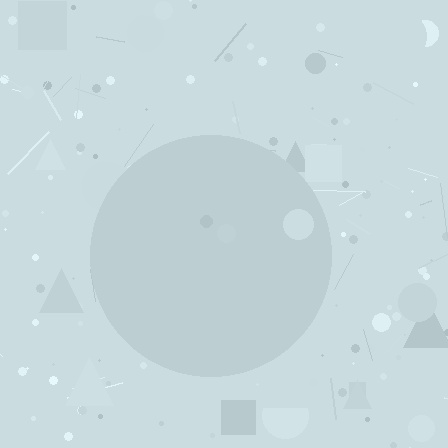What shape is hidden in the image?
A circle is hidden in the image.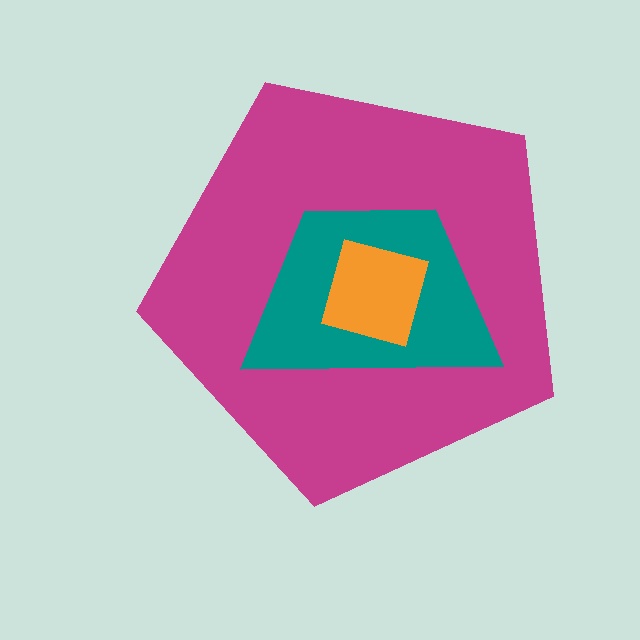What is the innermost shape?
The orange square.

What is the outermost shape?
The magenta pentagon.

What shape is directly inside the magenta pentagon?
The teal trapezoid.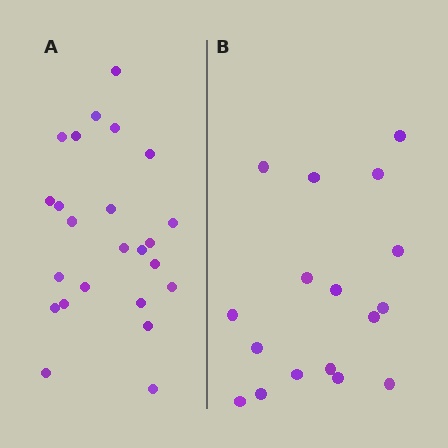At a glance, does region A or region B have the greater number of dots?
Region A (the left region) has more dots.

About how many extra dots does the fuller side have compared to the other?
Region A has roughly 8 or so more dots than region B.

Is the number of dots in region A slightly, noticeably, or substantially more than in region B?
Region A has noticeably more, but not dramatically so. The ratio is roughly 1.4 to 1.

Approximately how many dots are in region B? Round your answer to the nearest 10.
About 20 dots. (The exact count is 17, which rounds to 20.)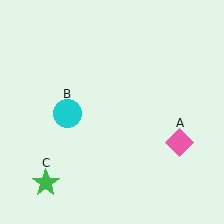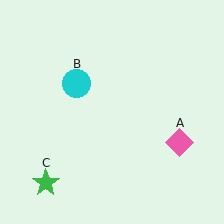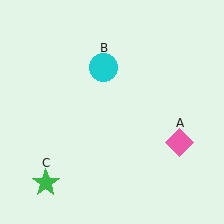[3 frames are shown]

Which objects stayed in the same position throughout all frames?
Pink diamond (object A) and green star (object C) remained stationary.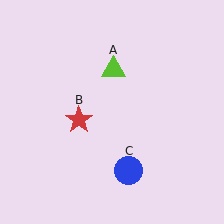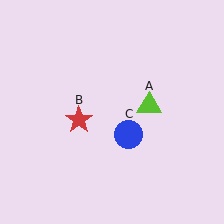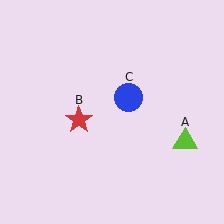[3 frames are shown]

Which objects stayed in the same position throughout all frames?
Red star (object B) remained stationary.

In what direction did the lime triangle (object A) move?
The lime triangle (object A) moved down and to the right.